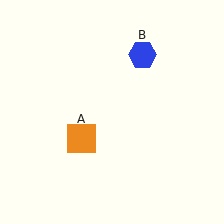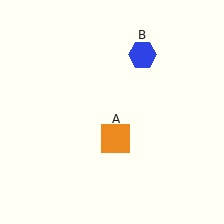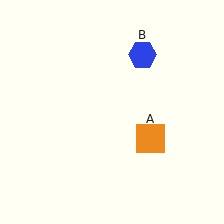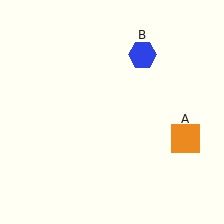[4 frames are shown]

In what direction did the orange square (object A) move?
The orange square (object A) moved right.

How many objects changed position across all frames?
1 object changed position: orange square (object A).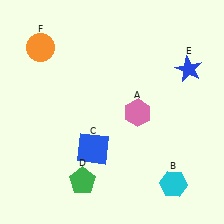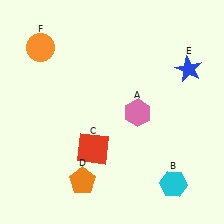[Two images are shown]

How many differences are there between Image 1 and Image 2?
There are 2 differences between the two images.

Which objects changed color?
C changed from blue to red. D changed from green to orange.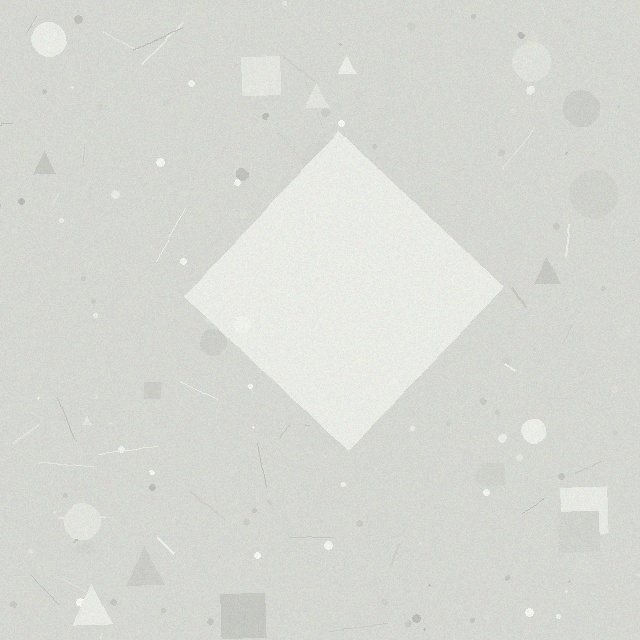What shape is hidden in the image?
A diamond is hidden in the image.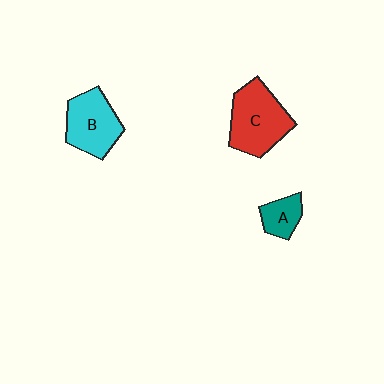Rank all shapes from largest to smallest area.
From largest to smallest: C (red), B (cyan), A (teal).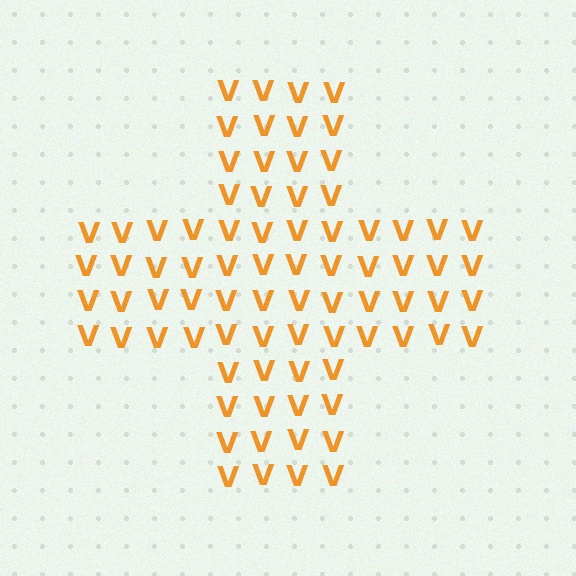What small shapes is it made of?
It is made of small letter V's.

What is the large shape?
The large shape is a cross.